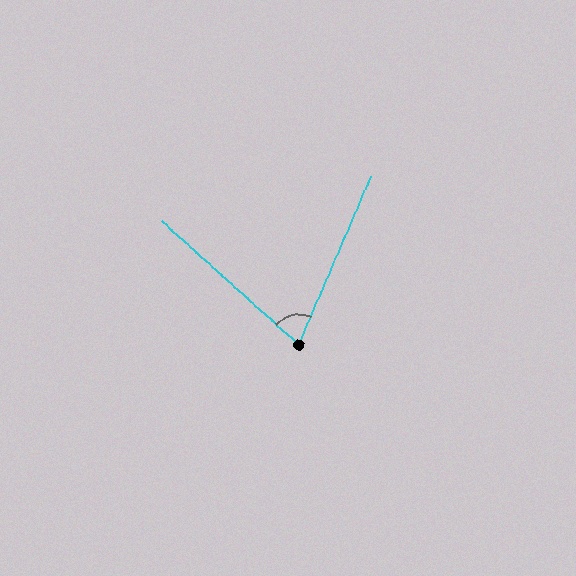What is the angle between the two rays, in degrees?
Approximately 71 degrees.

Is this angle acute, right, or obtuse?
It is acute.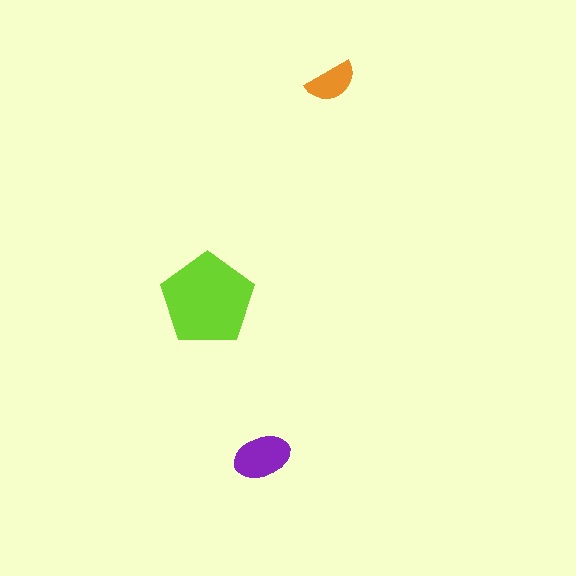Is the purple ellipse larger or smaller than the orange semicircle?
Larger.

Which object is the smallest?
The orange semicircle.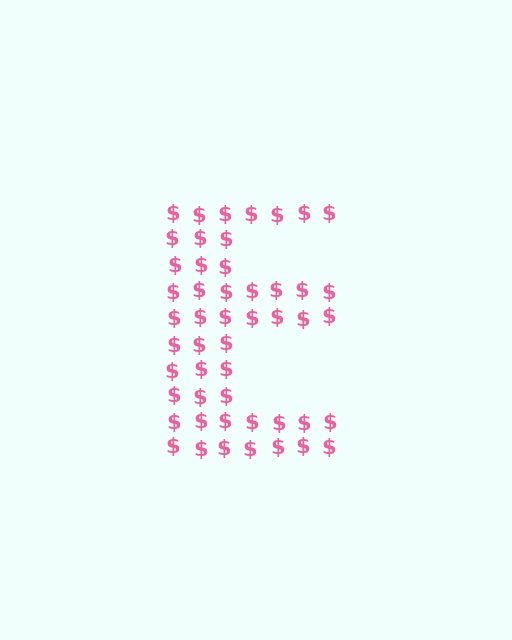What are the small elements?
The small elements are dollar signs.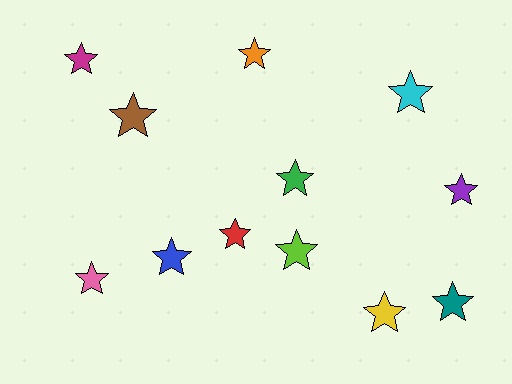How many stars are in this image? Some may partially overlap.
There are 12 stars.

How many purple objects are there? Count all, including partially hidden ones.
There is 1 purple object.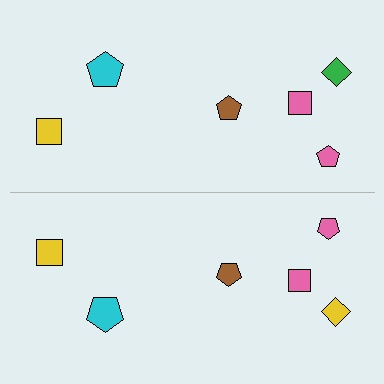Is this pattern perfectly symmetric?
No, the pattern is not perfectly symmetric. The yellow diamond on the bottom side breaks the symmetry — its mirror counterpart is green.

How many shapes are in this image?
There are 12 shapes in this image.